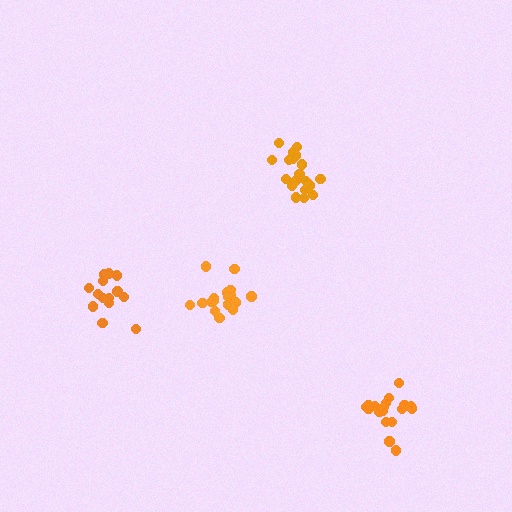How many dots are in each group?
Group 1: 15 dots, Group 2: 17 dots, Group 3: 18 dots, Group 4: 19 dots (69 total).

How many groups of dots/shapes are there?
There are 4 groups.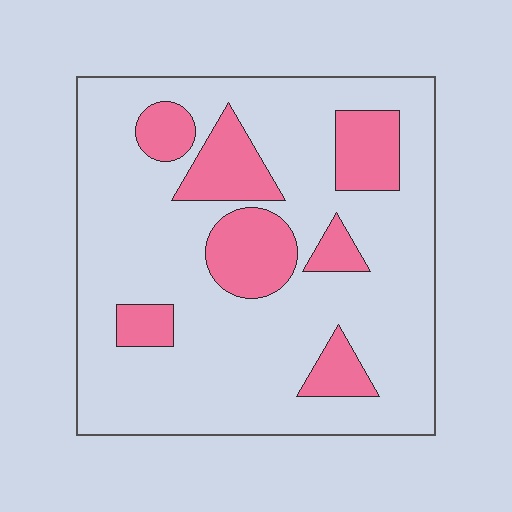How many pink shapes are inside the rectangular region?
7.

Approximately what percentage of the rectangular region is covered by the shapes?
Approximately 20%.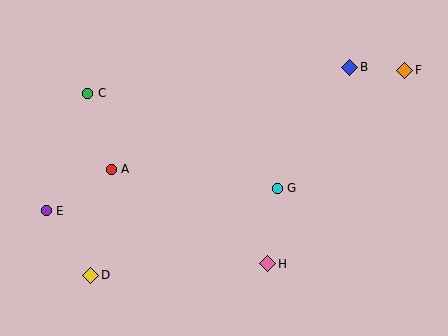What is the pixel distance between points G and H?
The distance between G and H is 76 pixels.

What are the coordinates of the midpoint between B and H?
The midpoint between B and H is at (309, 166).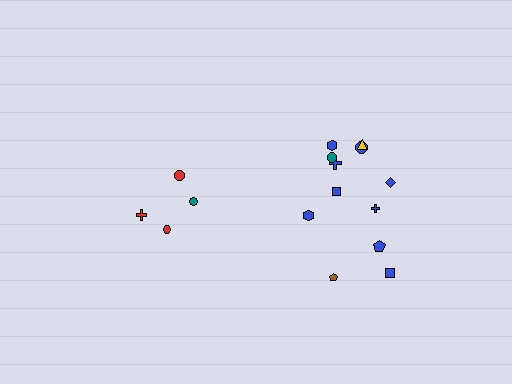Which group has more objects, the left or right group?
The right group.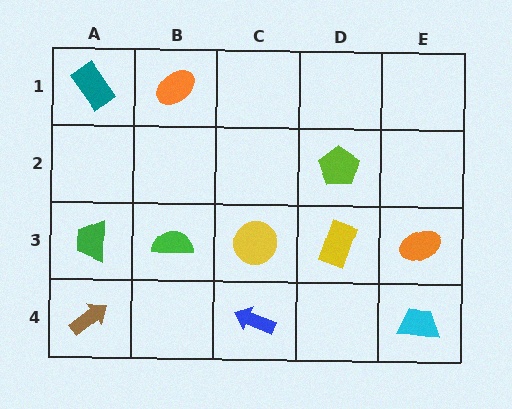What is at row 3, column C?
A yellow circle.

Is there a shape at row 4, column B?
No, that cell is empty.